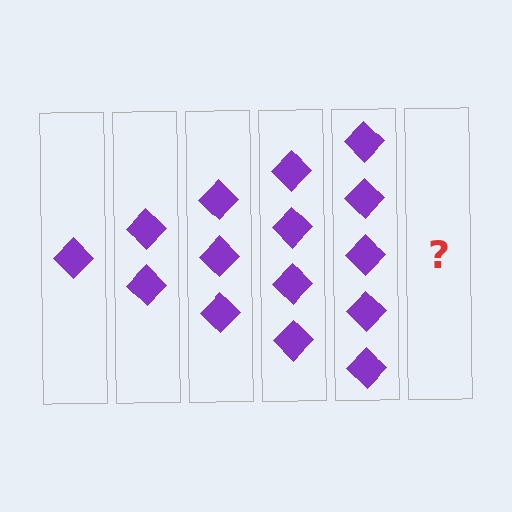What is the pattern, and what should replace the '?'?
The pattern is that each step adds one more diamond. The '?' should be 6 diamonds.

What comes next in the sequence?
The next element should be 6 diamonds.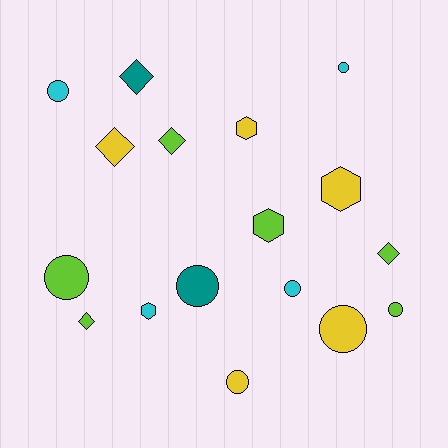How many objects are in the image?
There are 17 objects.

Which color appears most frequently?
Lime, with 6 objects.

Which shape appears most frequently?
Circle, with 8 objects.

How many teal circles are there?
There is 1 teal circle.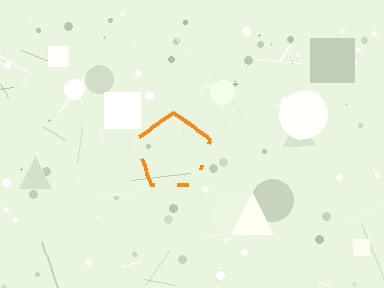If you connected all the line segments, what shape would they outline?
They would outline a pentagon.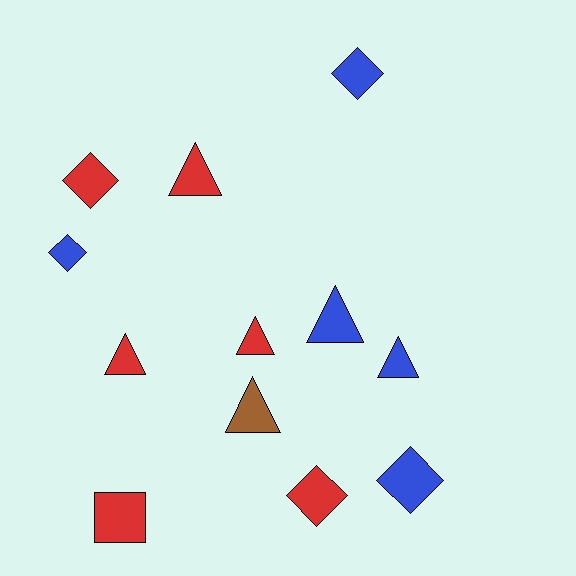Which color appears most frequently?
Red, with 6 objects.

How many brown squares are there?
There are no brown squares.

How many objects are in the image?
There are 12 objects.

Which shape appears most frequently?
Triangle, with 6 objects.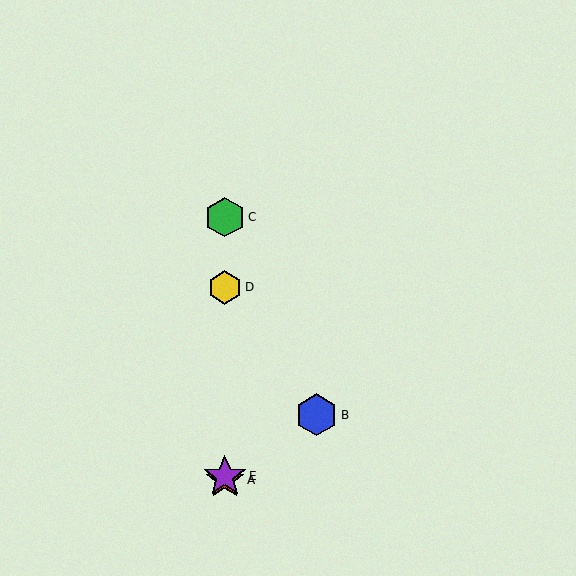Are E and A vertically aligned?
Yes, both are at x≈225.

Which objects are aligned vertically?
Objects A, C, D, E are aligned vertically.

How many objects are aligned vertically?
4 objects (A, C, D, E) are aligned vertically.